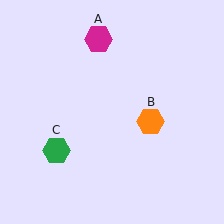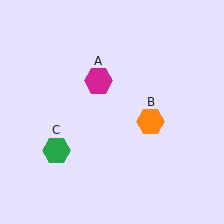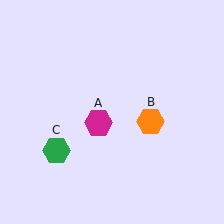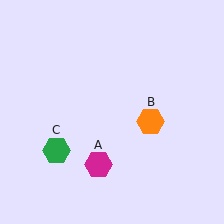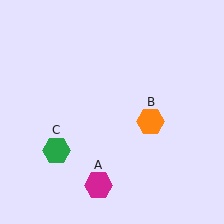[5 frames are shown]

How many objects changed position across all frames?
1 object changed position: magenta hexagon (object A).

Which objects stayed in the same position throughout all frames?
Orange hexagon (object B) and green hexagon (object C) remained stationary.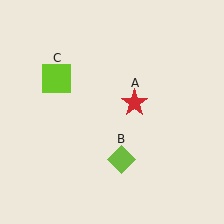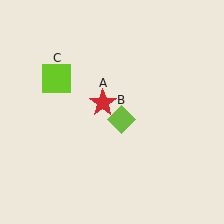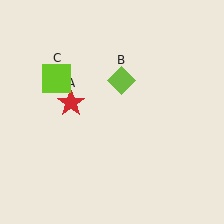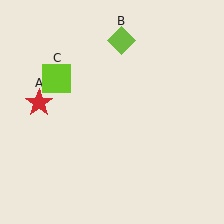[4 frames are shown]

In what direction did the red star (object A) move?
The red star (object A) moved left.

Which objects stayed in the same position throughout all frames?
Lime square (object C) remained stationary.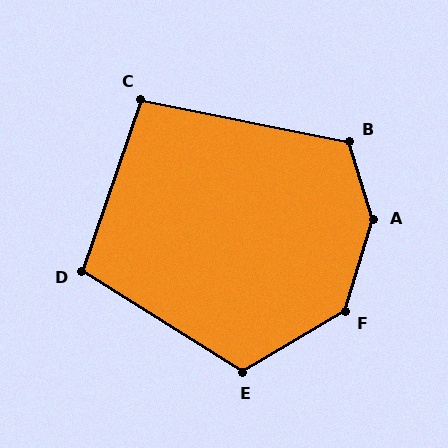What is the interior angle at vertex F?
Approximately 138 degrees (obtuse).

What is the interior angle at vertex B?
Approximately 119 degrees (obtuse).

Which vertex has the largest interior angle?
A, at approximately 145 degrees.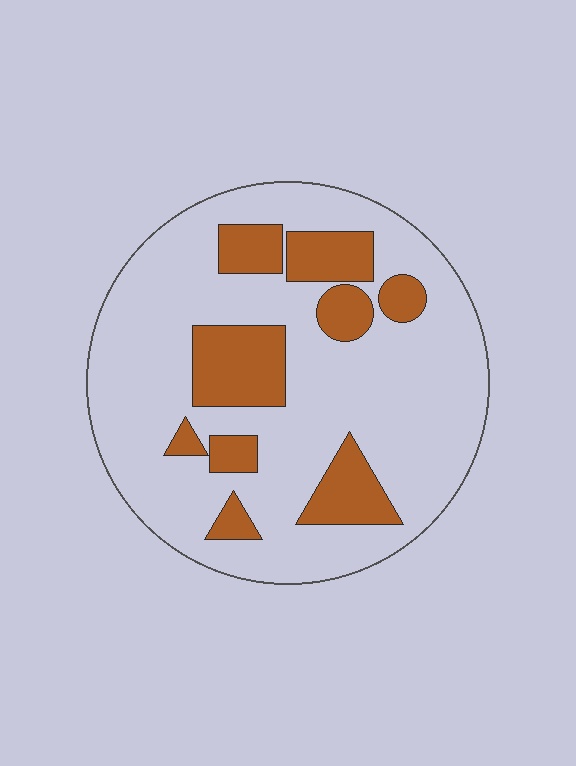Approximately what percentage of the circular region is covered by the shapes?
Approximately 25%.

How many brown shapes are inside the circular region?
9.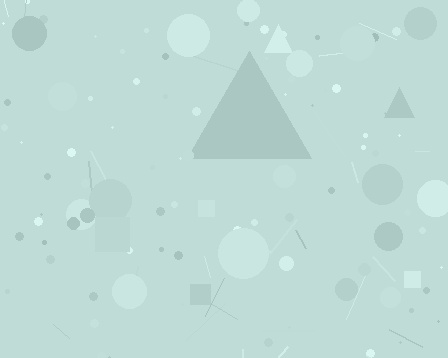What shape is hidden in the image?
A triangle is hidden in the image.